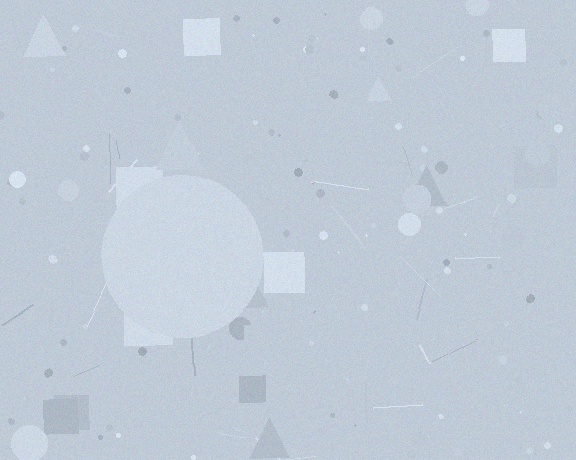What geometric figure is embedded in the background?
A circle is embedded in the background.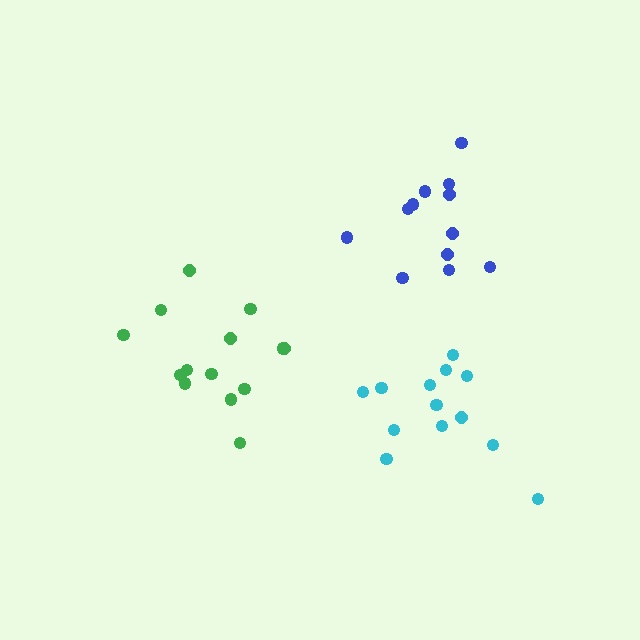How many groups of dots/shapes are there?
There are 3 groups.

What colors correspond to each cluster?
The clusters are colored: green, cyan, blue.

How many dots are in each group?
Group 1: 14 dots, Group 2: 13 dots, Group 3: 12 dots (39 total).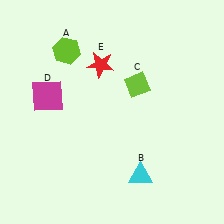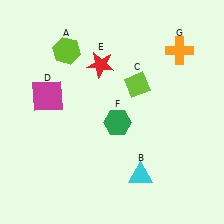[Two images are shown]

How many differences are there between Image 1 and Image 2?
There are 2 differences between the two images.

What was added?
A green hexagon (F), an orange cross (G) were added in Image 2.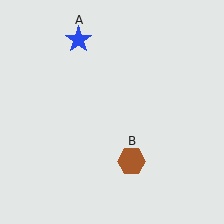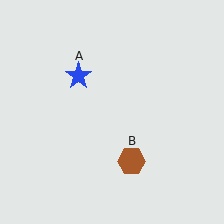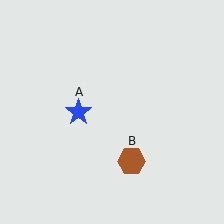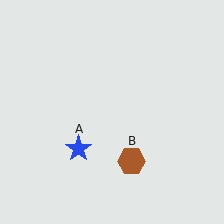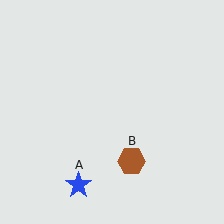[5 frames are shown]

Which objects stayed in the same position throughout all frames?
Brown hexagon (object B) remained stationary.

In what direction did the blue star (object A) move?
The blue star (object A) moved down.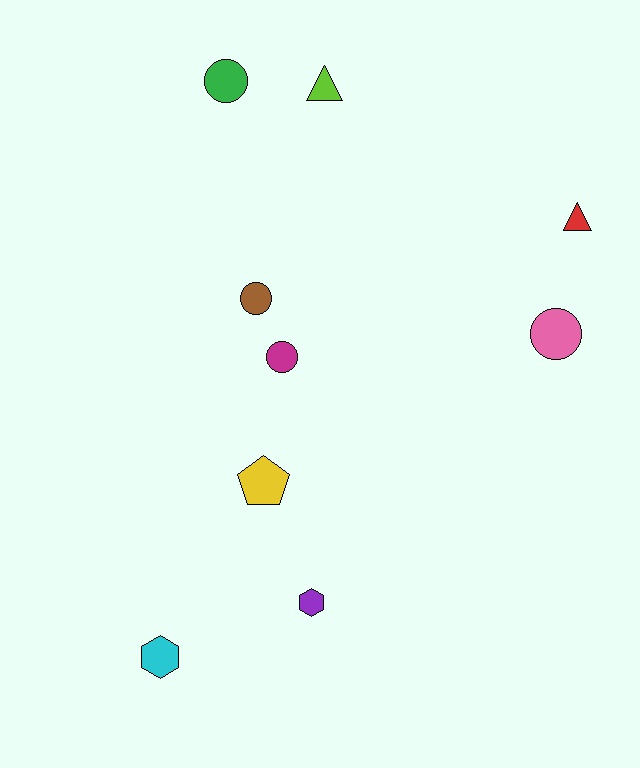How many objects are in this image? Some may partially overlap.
There are 9 objects.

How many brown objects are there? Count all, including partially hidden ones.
There is 1 brown object.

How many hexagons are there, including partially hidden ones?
There are 2 hexagons.